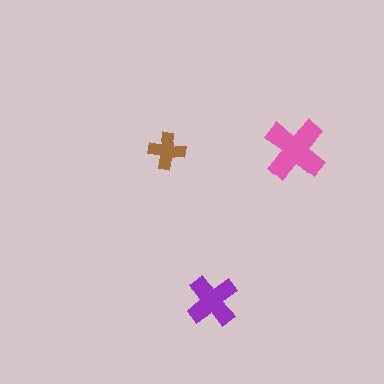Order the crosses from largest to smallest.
the pink one, the purple one, the brown one.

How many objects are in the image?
There are 3 objects in the image.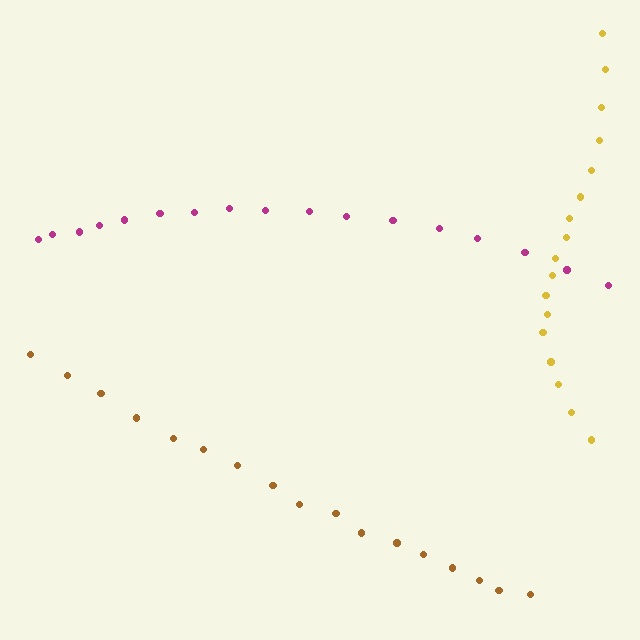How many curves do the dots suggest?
There are 3 distinct paths.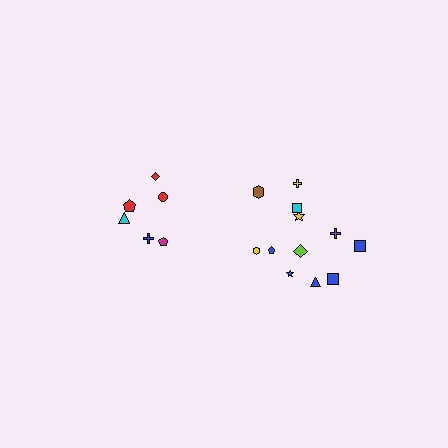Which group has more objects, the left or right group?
The right group.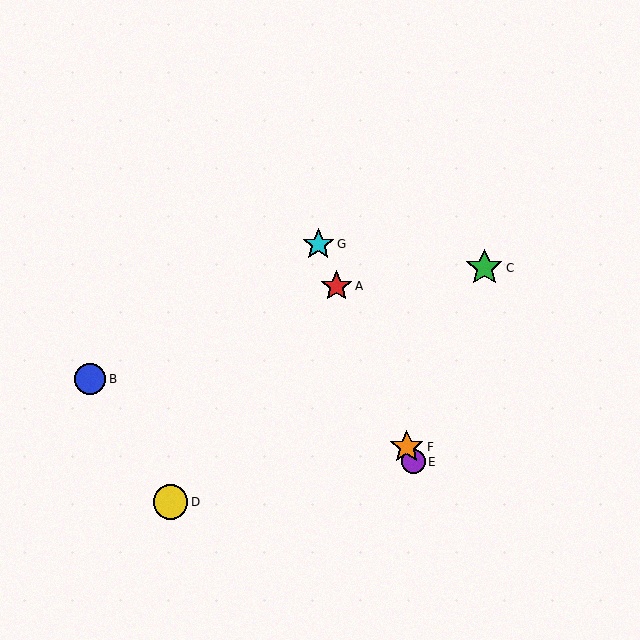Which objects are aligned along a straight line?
Objects A, E, F, G are aligned along a straight line.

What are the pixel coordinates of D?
Object D is at (171, 502).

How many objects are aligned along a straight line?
4 objects (A, E, F, G) are aligned along a straight line.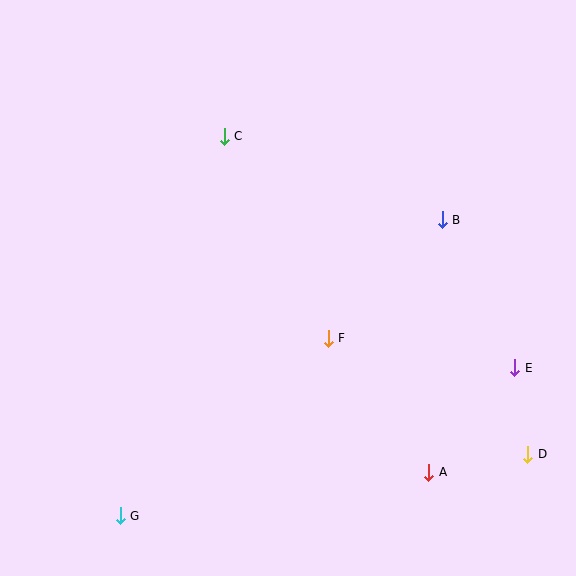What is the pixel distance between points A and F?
The distance between A and F is 168 pixels.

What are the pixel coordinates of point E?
Point E is at (515, 368).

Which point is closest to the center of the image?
Point F at (328, 338) is closest to the center.